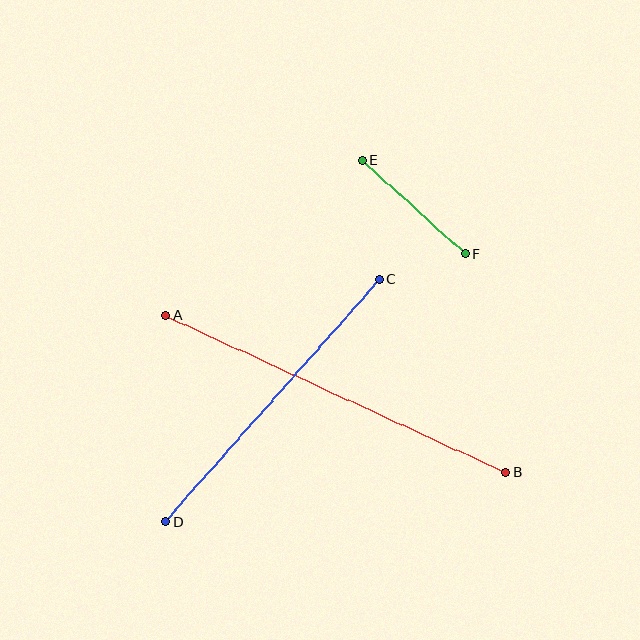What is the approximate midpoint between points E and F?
The midpoint is at approximately (414, 207) pixels.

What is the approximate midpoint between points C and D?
The midpoint is at approximately (272, 400) pixels.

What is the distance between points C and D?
The distance is approximately 324 pixels.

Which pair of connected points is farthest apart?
Points A and B are farthest apart.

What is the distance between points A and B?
The distance is approximately 375 pixels.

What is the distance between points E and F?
The distance is approximately 139 pixels.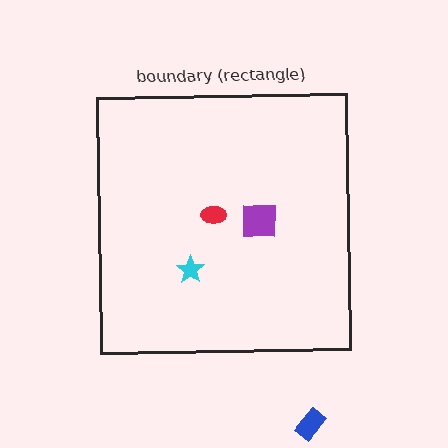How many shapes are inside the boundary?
3 inside, 1 outside.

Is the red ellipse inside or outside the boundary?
Inside.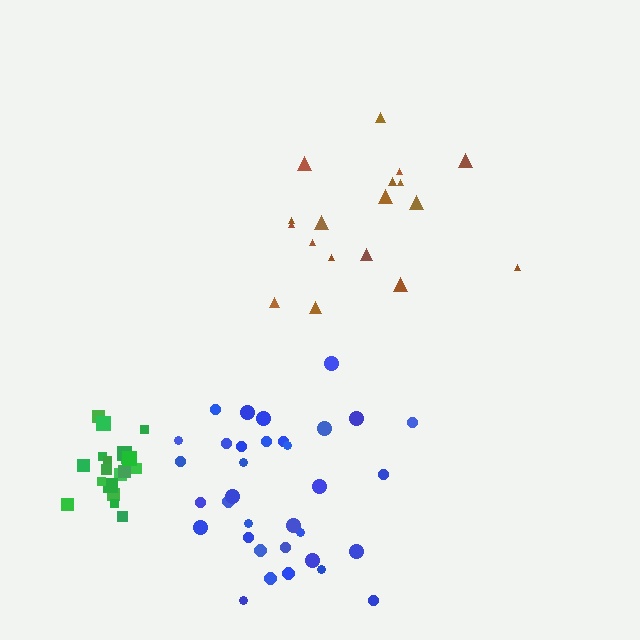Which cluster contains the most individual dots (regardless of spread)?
Blue (34).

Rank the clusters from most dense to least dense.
green, blue, brown.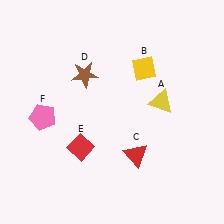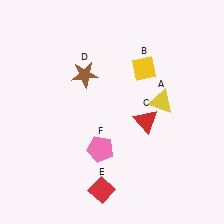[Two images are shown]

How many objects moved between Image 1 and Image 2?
3 objects moved between the two images.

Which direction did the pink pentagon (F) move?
The pink pentagon (F) moved right.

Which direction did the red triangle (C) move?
The red triangle (C) moved up.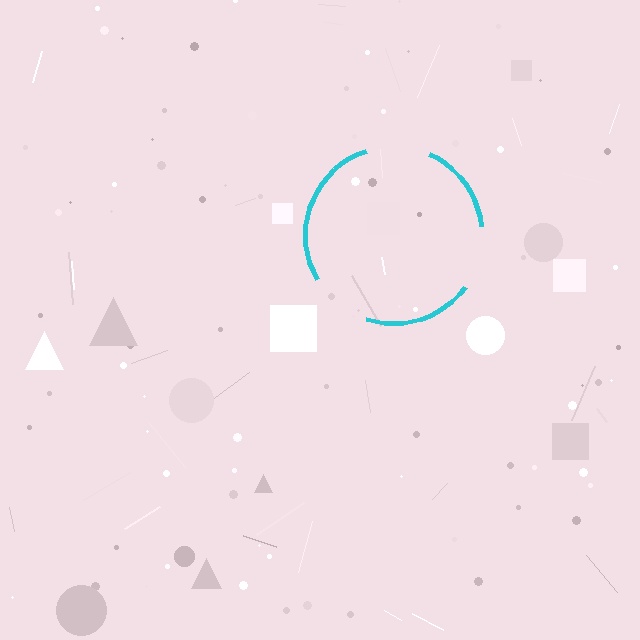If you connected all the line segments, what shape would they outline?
They would outline a circle.